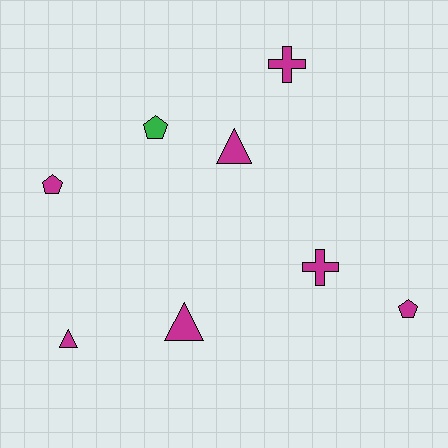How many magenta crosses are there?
There are 2 magenta crosses.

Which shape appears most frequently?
Triangle, with 3 objects.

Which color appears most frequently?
Magenta, with 7 objects.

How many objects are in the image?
There are 8 objects.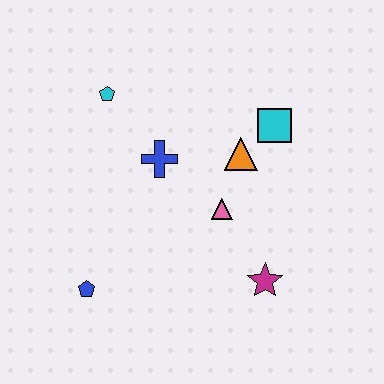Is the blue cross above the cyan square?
No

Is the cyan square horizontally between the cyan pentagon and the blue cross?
No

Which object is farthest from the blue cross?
The magenta star is farthest from the blue cross.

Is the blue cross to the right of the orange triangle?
No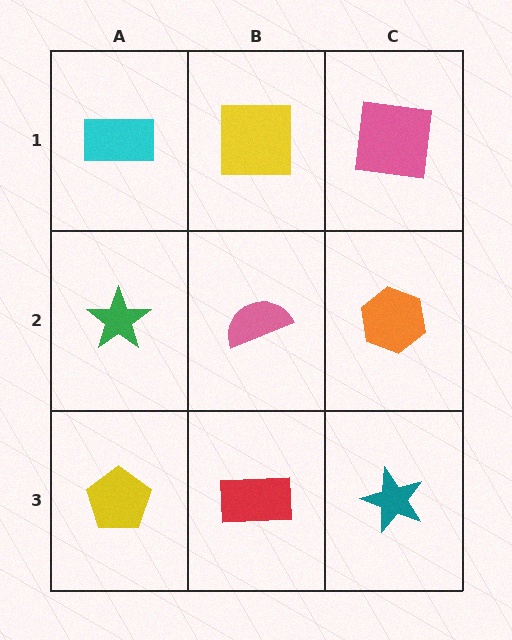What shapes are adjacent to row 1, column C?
An orange hexagon (row 2, column C), a yellow square (row 1, column B).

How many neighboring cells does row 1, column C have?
2.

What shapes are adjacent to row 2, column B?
A yellow square (row 1, column B), a red rectangle (row 3, column B), a green star (row 2, column A), an orange hexagon (row 2, column C).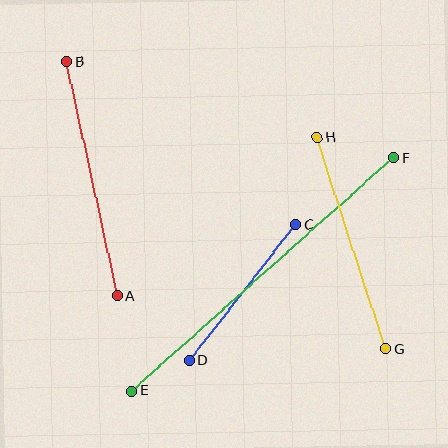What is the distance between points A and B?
The distance is approximately 240 pixels.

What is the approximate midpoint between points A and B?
The midpoint is at approximately (92, 178) pixels.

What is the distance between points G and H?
The distance is approximately 222 pixels.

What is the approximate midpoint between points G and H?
The midpoint is at approximately (352, 243) pixels.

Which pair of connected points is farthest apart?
Points E and F are farthest apart.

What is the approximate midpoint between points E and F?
The midpoint is at approximately (263, 274) pixels.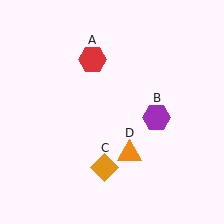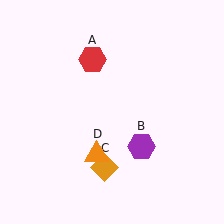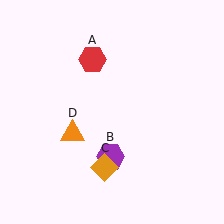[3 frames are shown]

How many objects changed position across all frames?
2 objects changed position: purple hexagon (object B), orange triangle (object D).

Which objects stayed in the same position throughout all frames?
Red hexagon (object A) and orange diamond (object C) remained stationary.